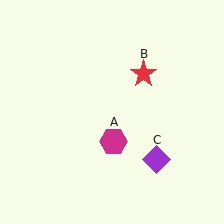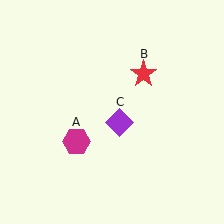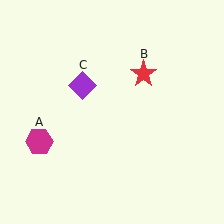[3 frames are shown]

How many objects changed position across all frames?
2 objects changed position: magenta hexagon (object A), purple diamond (object C).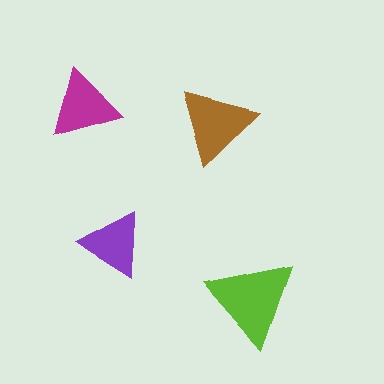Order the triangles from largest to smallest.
the lime one, the brown one, the magenta one, the purple one.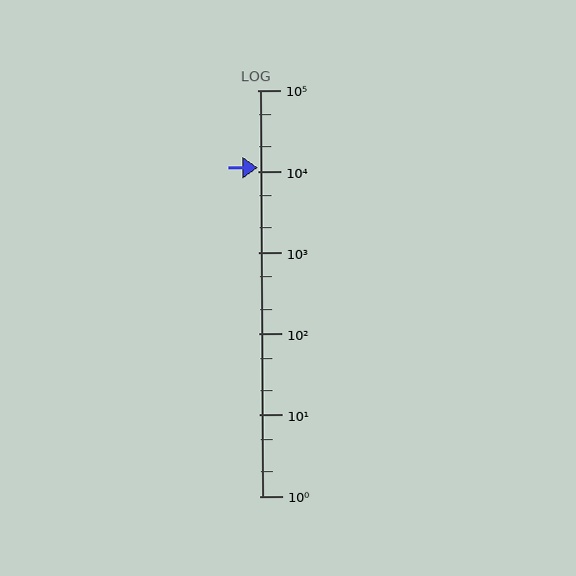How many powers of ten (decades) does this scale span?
The scale spans 5 decades, from 1 to 100000.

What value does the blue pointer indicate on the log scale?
The pointer indicates approximately 11000.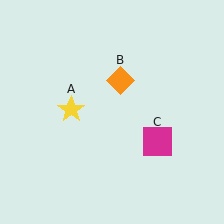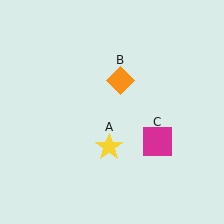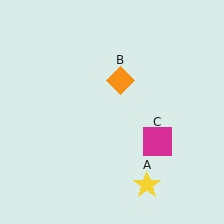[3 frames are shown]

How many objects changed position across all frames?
1 object changed position: yellow star (object A).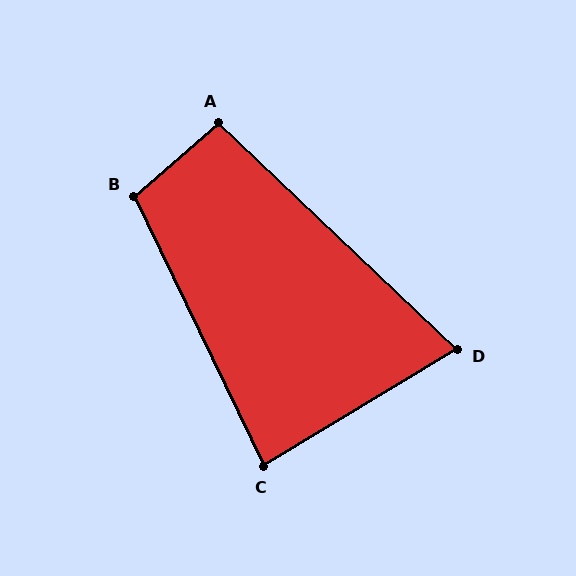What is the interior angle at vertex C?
Approximately 85 degrees (acute).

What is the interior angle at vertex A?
Approximately 95 degrees (obtuse).